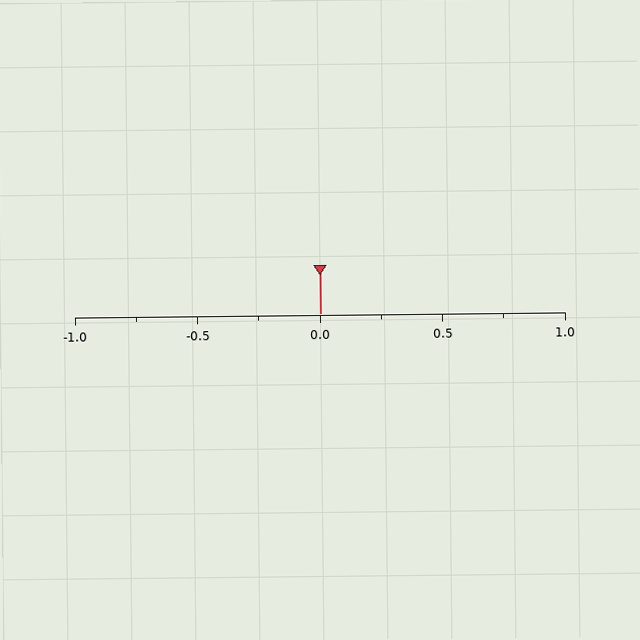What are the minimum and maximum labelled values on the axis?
The axis runs from -1.0 to 1.0.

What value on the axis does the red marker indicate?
The marker indicates approximately 0.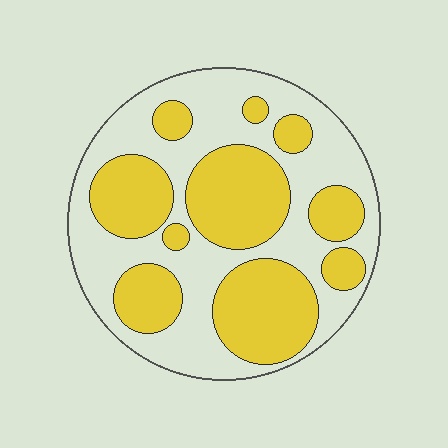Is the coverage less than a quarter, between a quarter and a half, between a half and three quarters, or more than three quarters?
Between a quarter and a half.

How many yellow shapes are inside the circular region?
10.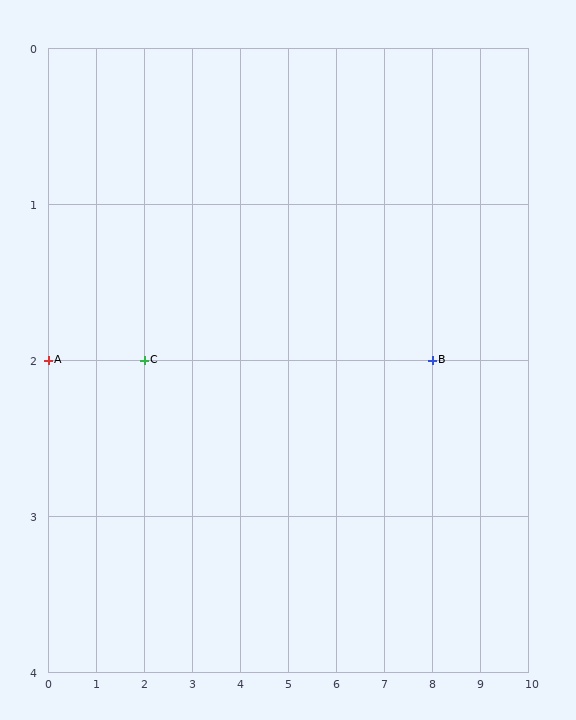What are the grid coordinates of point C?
Point C is at grid coordinates (2, 2).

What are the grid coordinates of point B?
Point B is at grid coordinates (8, 2).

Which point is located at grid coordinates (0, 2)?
Point A is at (0, 2).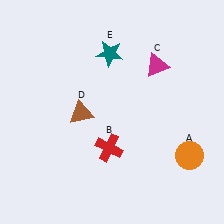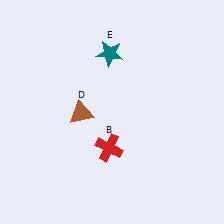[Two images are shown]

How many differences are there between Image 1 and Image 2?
There are 2 differences between the two images.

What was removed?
The magenta triangle (C), the orange circle (A) were removed in Image 2.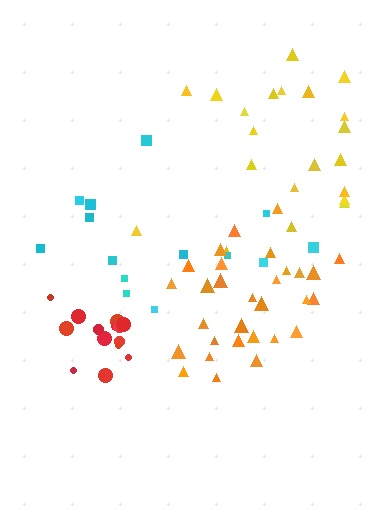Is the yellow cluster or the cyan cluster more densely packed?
Yellow.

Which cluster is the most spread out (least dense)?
Cyan.